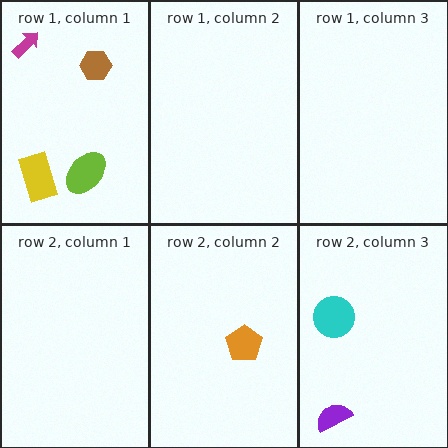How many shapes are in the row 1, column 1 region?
4.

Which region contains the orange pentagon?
The row 2, column 2 region.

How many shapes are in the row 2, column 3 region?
2.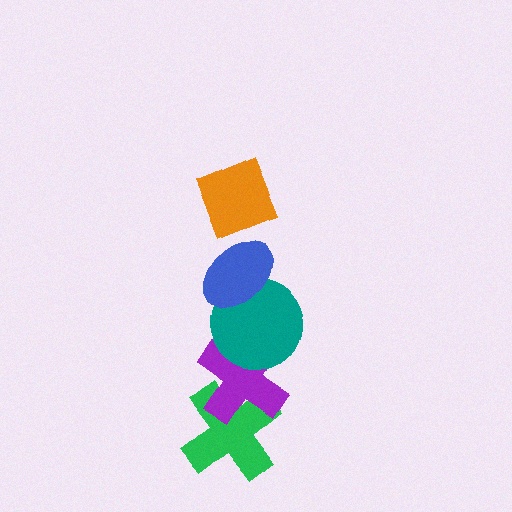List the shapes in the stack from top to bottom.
From top to bottom: the orange diamond, the blue ellipse, the teal circle, the purple cross, the green cross.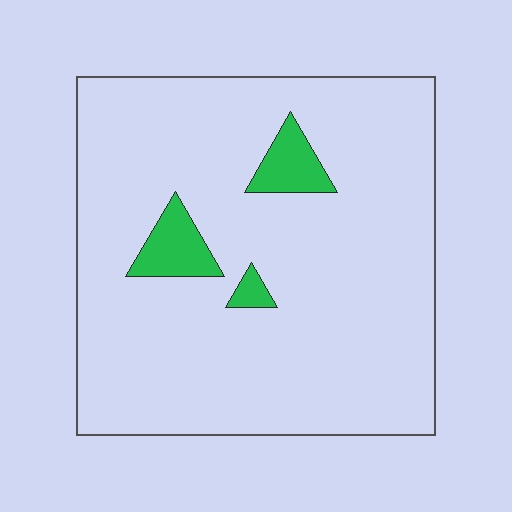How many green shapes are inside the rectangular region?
3.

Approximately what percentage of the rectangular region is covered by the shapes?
Approximately 5%.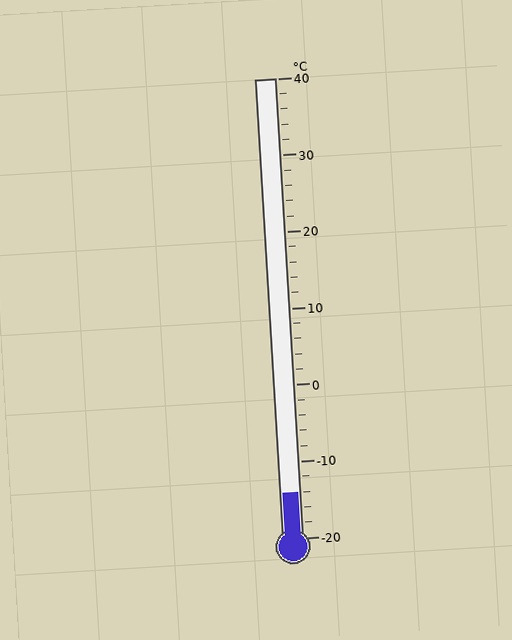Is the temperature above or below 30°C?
The temperature is below 30°C.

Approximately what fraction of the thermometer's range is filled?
The thermometer is filled to approximately 10% of its range.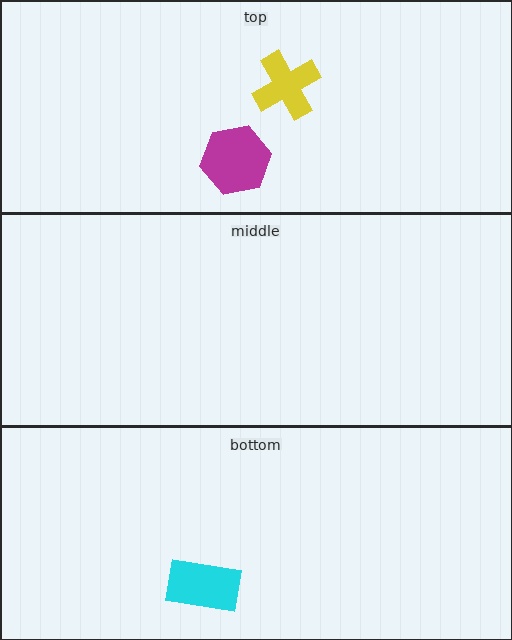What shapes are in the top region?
The yellow cross, the magenta hexagon.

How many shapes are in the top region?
2.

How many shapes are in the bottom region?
1.